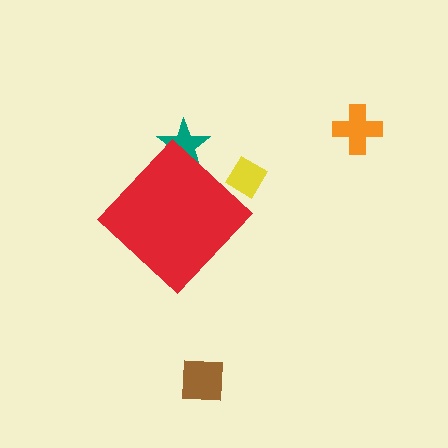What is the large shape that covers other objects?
A red diamond.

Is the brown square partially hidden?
No, the brown square is fully visible.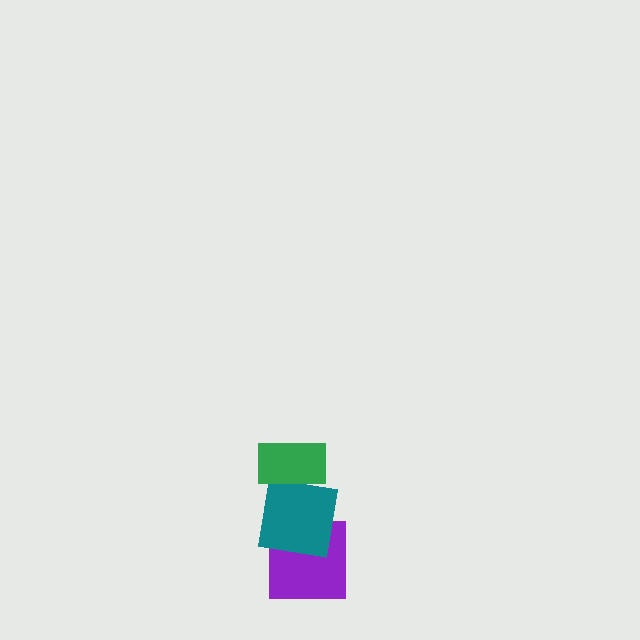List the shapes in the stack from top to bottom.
From top to bottom: the green rectangle, the teal square, the purple square.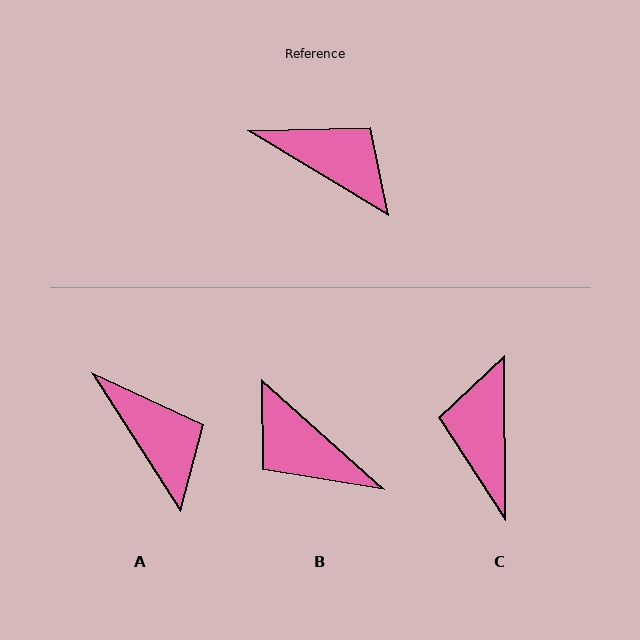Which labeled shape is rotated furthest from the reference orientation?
B, about 169 degrees away.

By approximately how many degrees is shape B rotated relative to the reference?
Approximately 169 degrees counter-clockwise.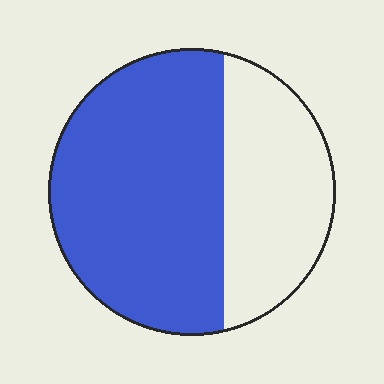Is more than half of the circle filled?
Yes.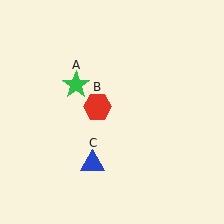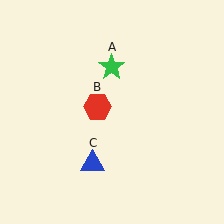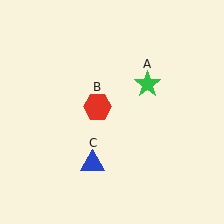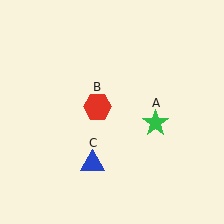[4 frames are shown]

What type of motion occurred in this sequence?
The green star (object A) rotated clockwise around the center of the scene.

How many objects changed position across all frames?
1 object changed position: green star (object A).